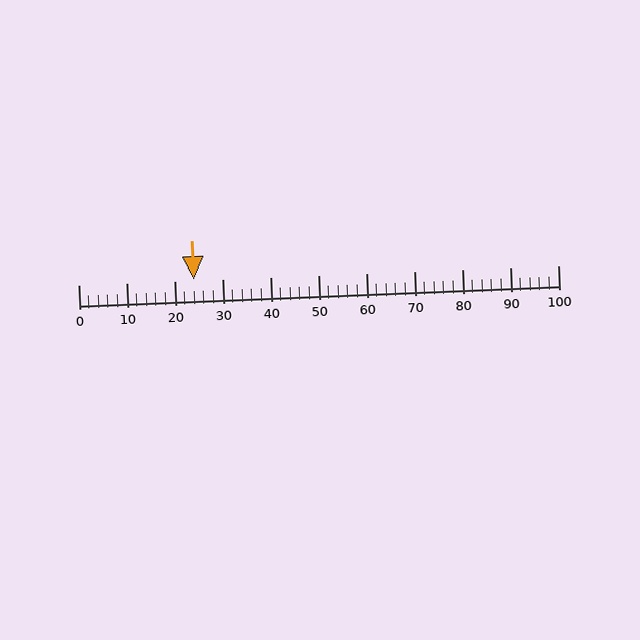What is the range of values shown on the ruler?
The ruler shows values from 0 to 100.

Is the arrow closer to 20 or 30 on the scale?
The arrow is closer to 20.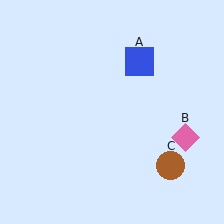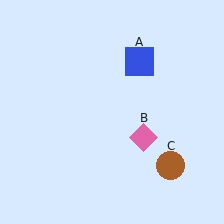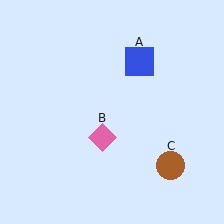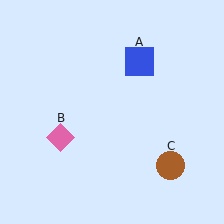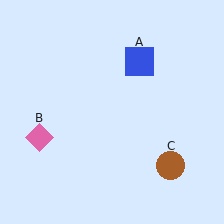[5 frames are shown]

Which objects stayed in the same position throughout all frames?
Blue square (object A) and brown circle (object C) remained stationary.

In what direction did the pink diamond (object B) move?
The pink diamond (object B) moved left.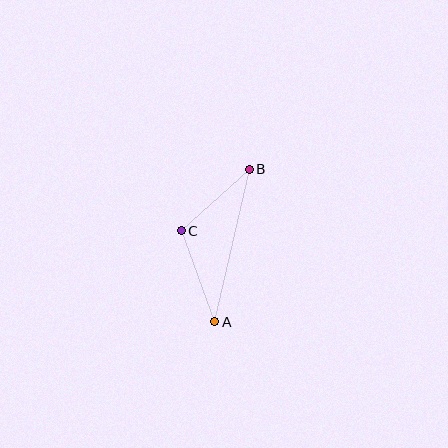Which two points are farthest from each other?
Points A and B are farthest from each other.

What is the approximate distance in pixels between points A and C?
The distance between A and C is approximately 97 pixels.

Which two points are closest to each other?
Points B and C are closest to each other.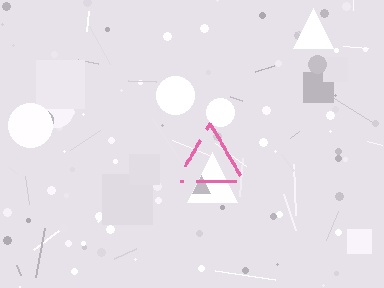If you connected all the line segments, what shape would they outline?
They would outline a triangle.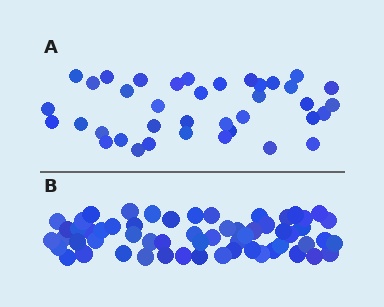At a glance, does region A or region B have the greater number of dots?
Region B (the bottom region) has more dots.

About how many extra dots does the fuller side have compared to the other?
Region B has approximately 20 more dots than region A.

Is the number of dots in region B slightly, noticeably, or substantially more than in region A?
Region B has substantially more. The ratio is roughly 1.6 to 1.